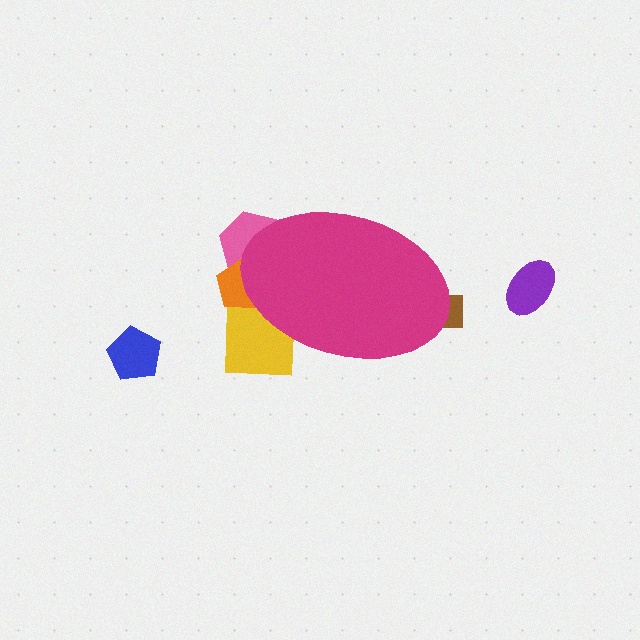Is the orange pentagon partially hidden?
Yes, the orange pentagon is partially hidden behind the magenta ellipse.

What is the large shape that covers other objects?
A magenta ellipse.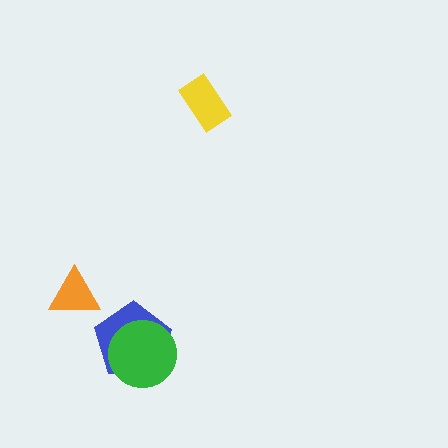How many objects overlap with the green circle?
1 object overlaps with the green circle.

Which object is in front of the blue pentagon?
The green circle is in front of the blue pentagon.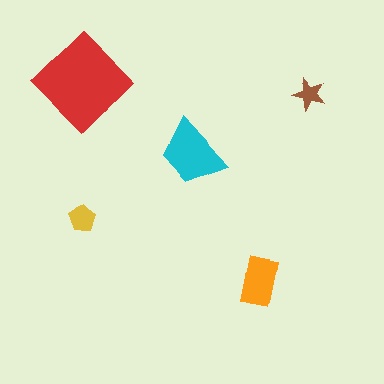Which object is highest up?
The red diamond is topmost.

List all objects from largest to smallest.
The red diamond, the cyan trapezoid, the orange rectangle, the yellow pentagon, the brown star.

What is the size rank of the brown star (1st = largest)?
5th.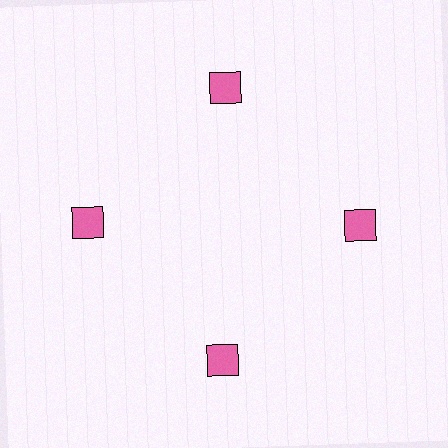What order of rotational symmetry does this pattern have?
This pattern has 4-fold rotational symmetry.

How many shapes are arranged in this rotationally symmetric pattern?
There are 4 shapes, arranged in 4 groups of 1.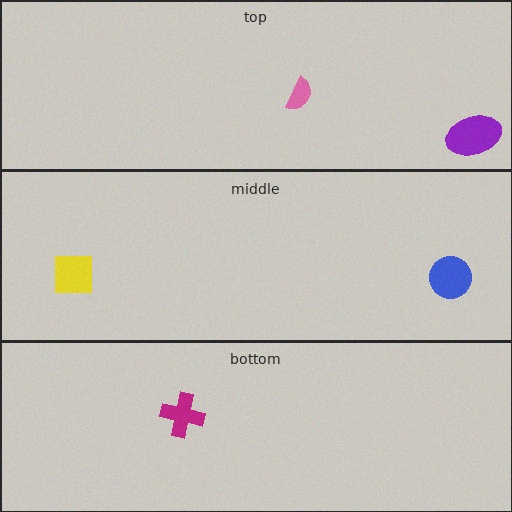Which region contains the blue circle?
The middle region.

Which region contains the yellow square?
The middle region.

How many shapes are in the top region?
2.